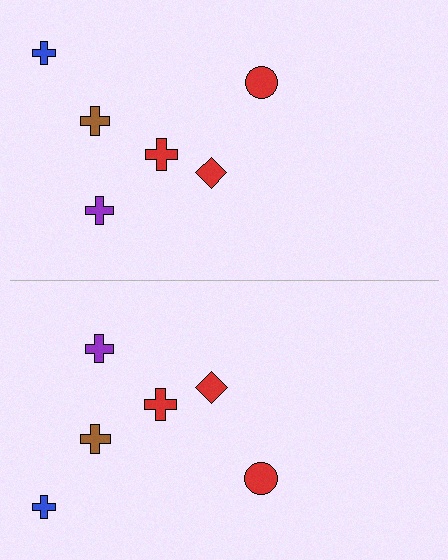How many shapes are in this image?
There are 12 shapes in this image.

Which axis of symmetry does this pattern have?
The pattern has a horizontal axis of symmetry running through the center of the image.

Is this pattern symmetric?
Yes, this pattern has bilateral (reflection) symmetry.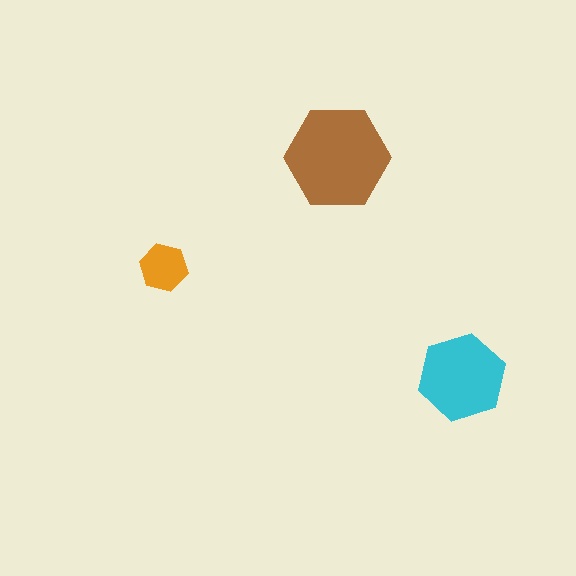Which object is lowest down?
The cyan hexagon is bottommost.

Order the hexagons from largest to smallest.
the brown one, the cyan one, the orange one.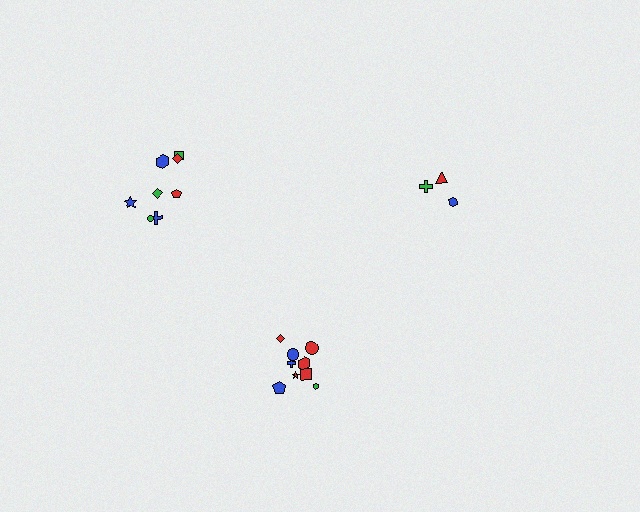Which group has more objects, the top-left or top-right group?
The top-left group.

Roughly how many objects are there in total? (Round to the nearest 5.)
Roughly 20 objects in total.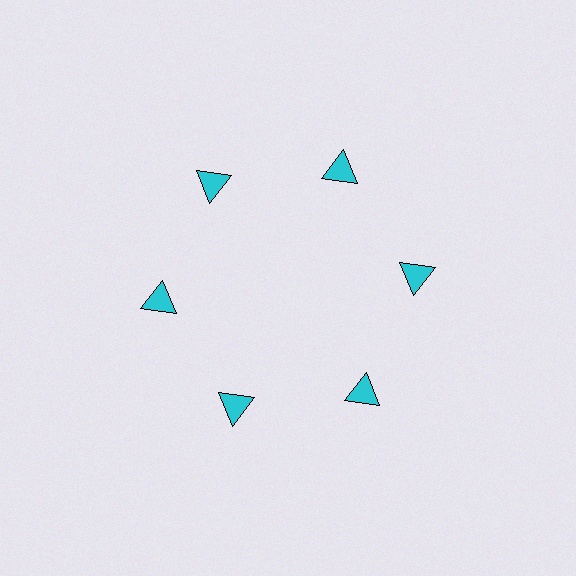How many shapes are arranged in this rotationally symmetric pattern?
There are 6 shapes, arranged in 6 groups of 1.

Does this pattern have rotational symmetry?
Yes, this pattern has 6-fold rotational symmetry. It looks the same after rotating 60 degrees around the center.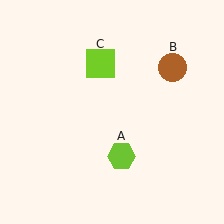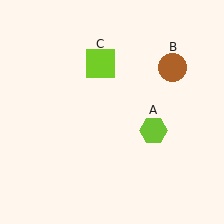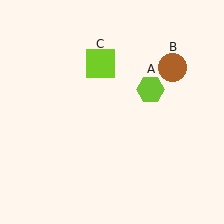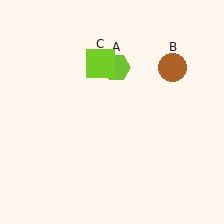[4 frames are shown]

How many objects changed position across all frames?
1 object changed position: lime hexagon (object A).